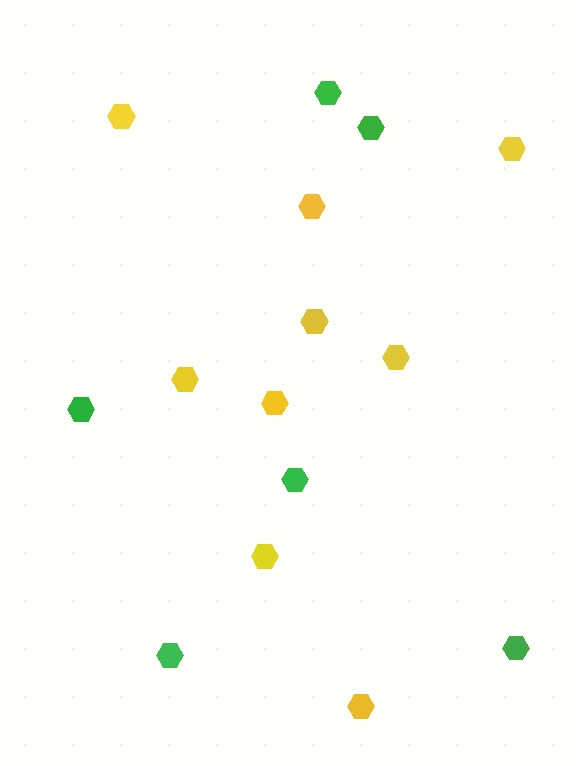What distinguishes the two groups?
There are 2 groups: one group of yellow hexagons (9) and one group of green hexagons (6).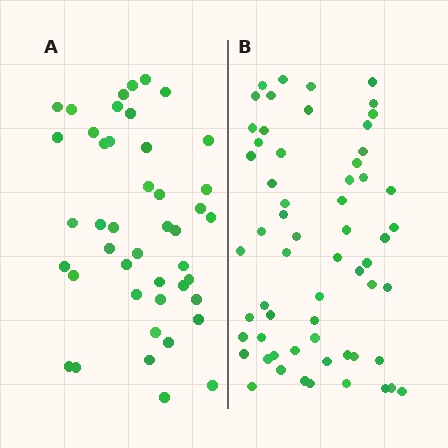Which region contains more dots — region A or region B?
Region B (the right region) has more dots.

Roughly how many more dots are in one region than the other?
Region B has approximately 15 more dots than region A.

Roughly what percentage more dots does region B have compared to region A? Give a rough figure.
About 35% more.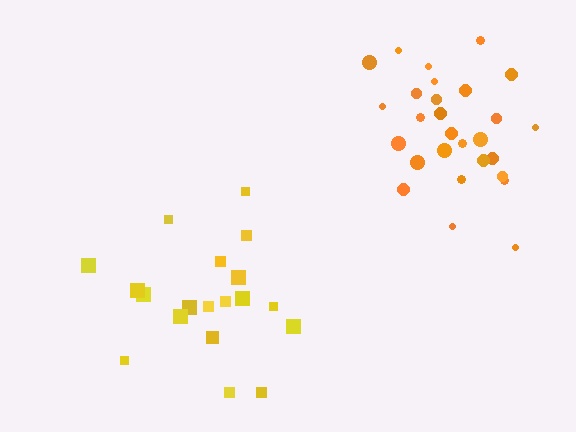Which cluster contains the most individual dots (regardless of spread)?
Orange (28).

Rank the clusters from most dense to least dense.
orange, yellow.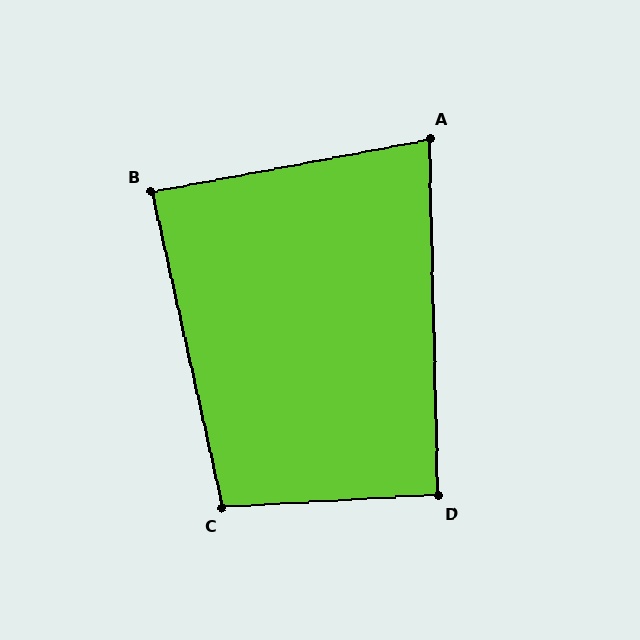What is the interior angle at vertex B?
Approximately 88 degrees (approximately right).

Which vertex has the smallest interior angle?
A, at approximately 81 degrees.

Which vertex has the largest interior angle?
C, at approximately 99 degrees.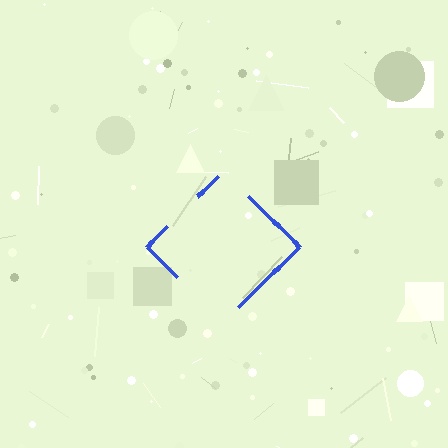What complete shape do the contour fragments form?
The contour fragments form a diamond.